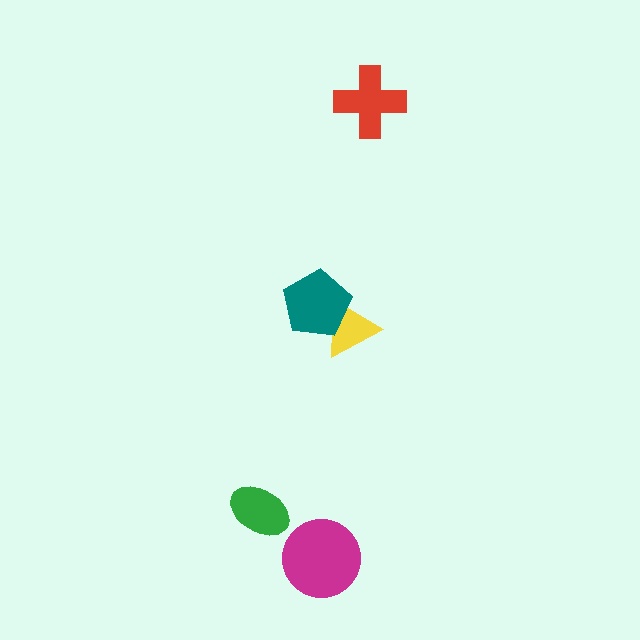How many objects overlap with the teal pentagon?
1 object overlaps with the teal pentagon.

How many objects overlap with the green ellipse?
0 objects overlap with the green ellipse.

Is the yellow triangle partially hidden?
Yes, it is partially covered by another shape.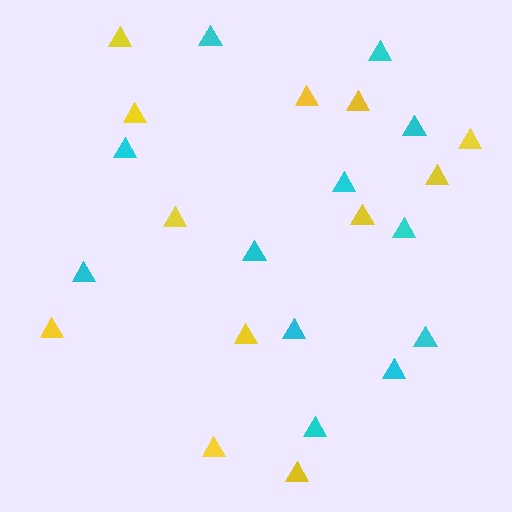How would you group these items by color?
There are 2 groups: one group of cyan triangles (12) and one group of yellow triangles (12).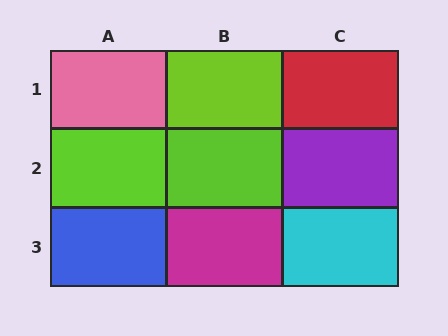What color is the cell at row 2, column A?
Lime.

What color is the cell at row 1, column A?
Pink.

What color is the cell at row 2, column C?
Purple.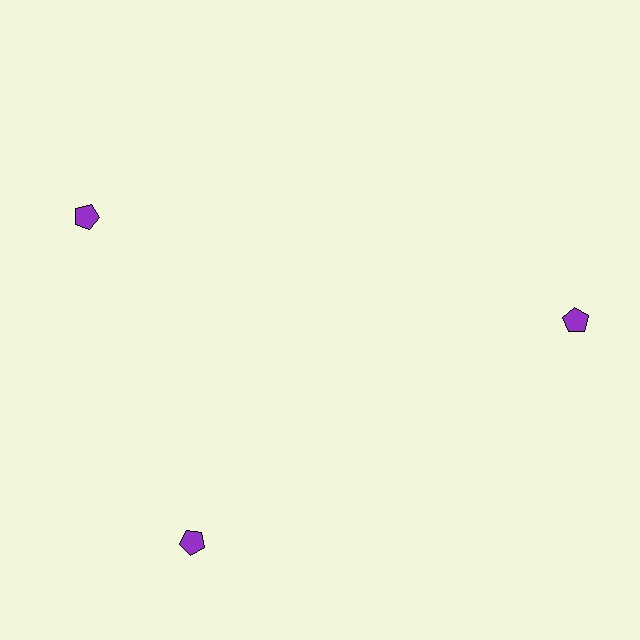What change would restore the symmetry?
The symmetry would be restored by rotating it back into even spacing with its neighbors so that all 3 pentagons sit at equal angles and equal distance from the center.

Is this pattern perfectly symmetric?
No. The 3 purple pentagons are arranged in a ring, but one element near the 11 o'clock position is rotated out of alignment along the ring, breaking the 3-fold rotational symmetry.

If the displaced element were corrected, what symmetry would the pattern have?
It would have 3-fold rotational symmetry — the pattern would map onto itself every 120 degrees.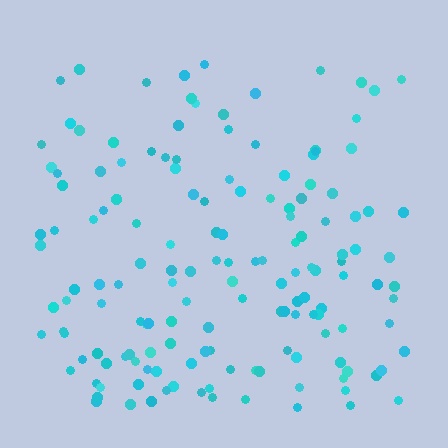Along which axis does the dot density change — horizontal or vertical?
Vertical.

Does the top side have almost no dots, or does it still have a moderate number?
Still a moderate number, just noticeably fewer than the bottom.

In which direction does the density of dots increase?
From top to bottom, with the bottom side densest.